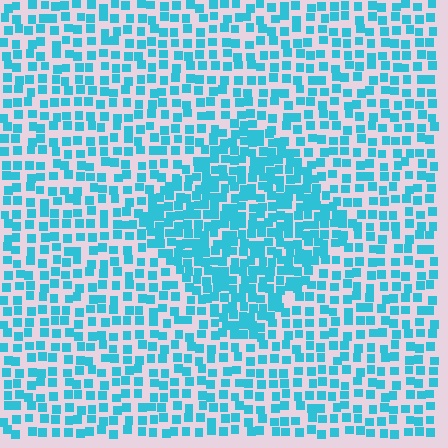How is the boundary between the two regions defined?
The boundary is defined by a change in element density (approximately 1.8x ratio). All elements are the same color, size, and shape.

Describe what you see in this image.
The image contains small cyan elements arranged at two different densities. A diamond-shaped region is visible where the elements are more densely packed than the surrounding area.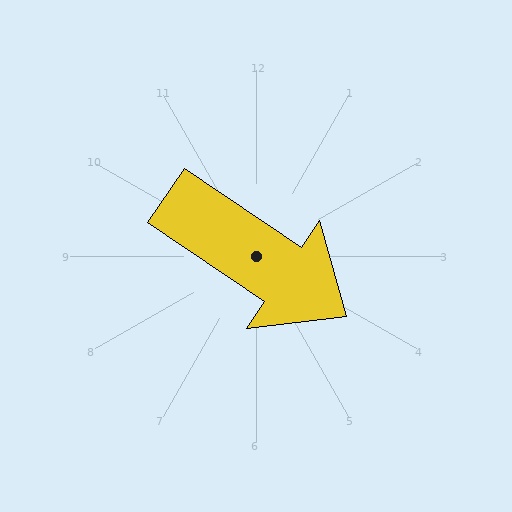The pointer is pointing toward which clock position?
Roughly 4 o'clock.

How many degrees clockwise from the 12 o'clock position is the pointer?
Approximately 124 degrees.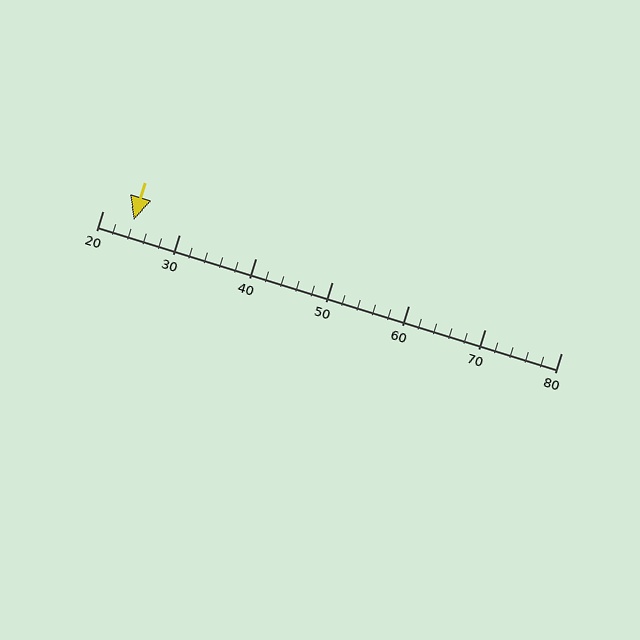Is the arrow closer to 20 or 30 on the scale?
The arrow is closer to 20.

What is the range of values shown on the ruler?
The ruler shows values from 20 to 80.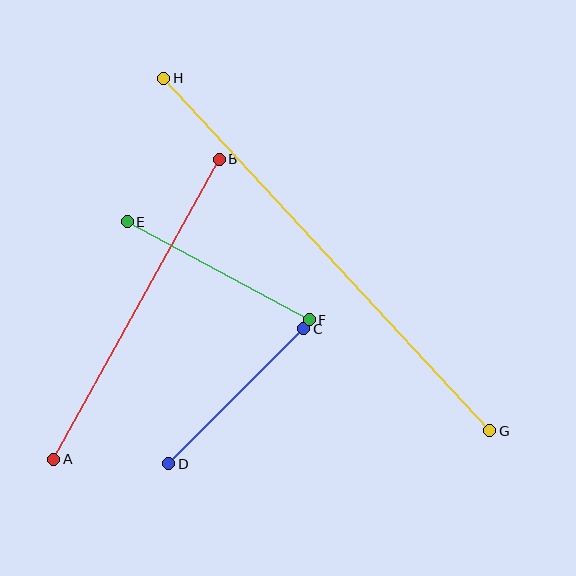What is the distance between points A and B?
The distance is approximately 342 pixels.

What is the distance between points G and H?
The distance is approximately 480 pixels.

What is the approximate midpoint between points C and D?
The midpoint is at approximately (236, 396) pixels.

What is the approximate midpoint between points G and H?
The midpoint is at approximately (327, 255) pixels.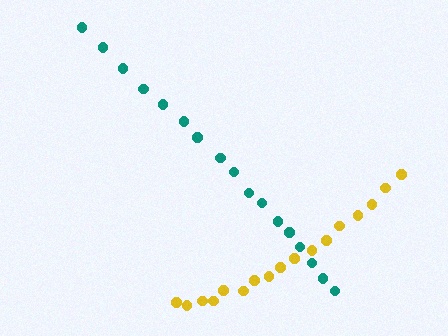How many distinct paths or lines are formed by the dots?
There are 2 distinct paths.